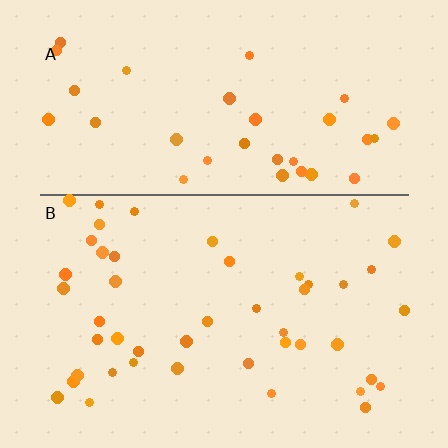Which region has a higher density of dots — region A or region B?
B (the bottom).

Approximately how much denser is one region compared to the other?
Approximately 1.3× — region B over region A.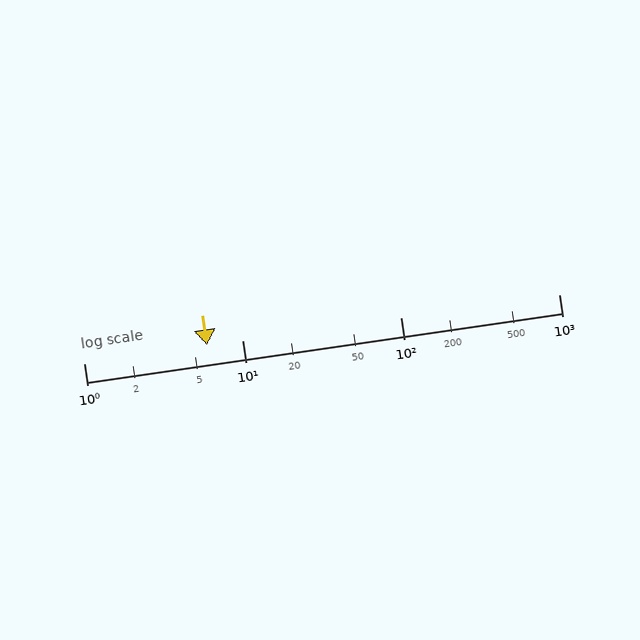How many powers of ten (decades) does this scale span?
The scale spans 3 decades, from 1 to 1000.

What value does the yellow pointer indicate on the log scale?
The pointer indicates approximately 6.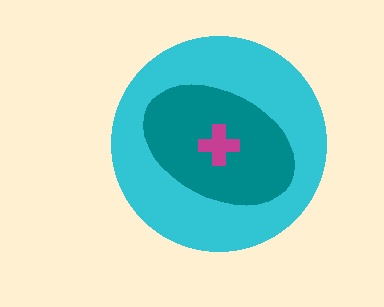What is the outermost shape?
The cyan circle.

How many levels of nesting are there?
3.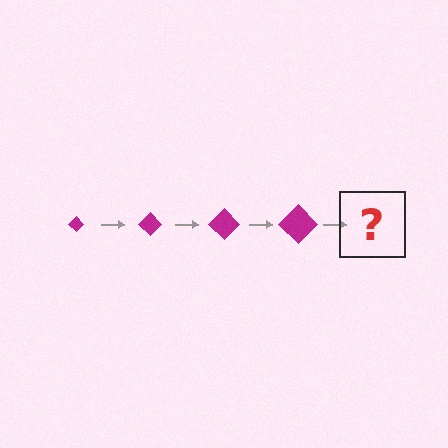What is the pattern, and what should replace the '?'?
The pattern is that the diamond gets progressively larger each step. The '?' should be a magenta diamond, larger than the previous one.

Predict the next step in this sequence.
The next step is a magenta diamond, larger than the previous one.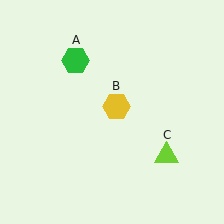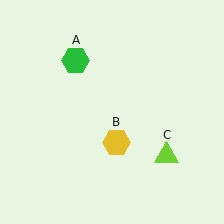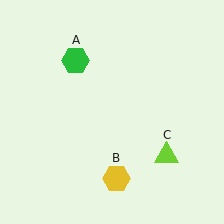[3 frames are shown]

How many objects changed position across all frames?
1 object changed position: yellow hexagon (object B).